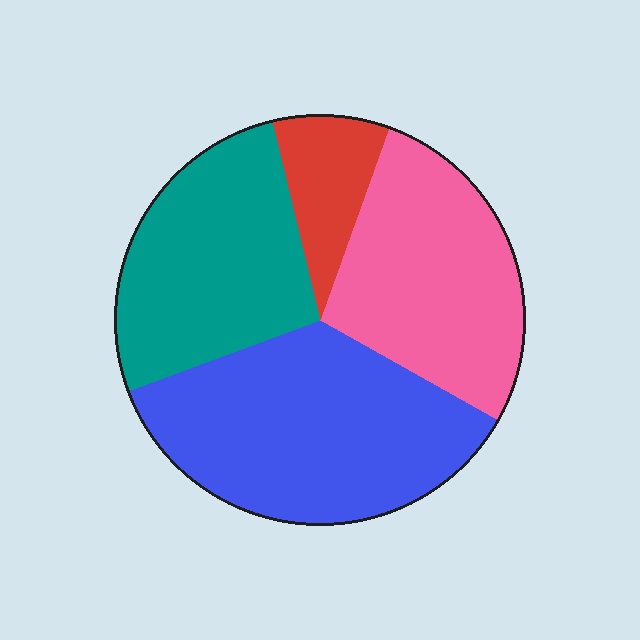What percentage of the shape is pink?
Pink covers around 30% of the shape.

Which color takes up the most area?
Blue, at roughly 35%.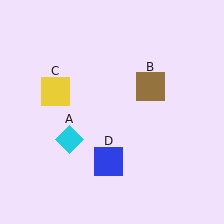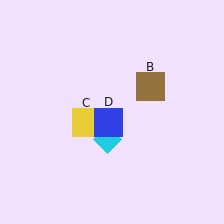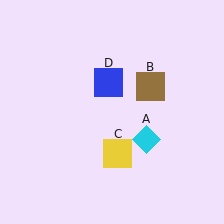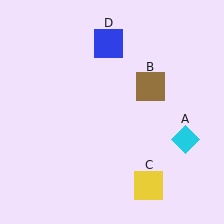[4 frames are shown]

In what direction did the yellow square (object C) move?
The yellow square (object C) moved down and to the right.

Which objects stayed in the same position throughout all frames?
Brown square (object B) remained stationary.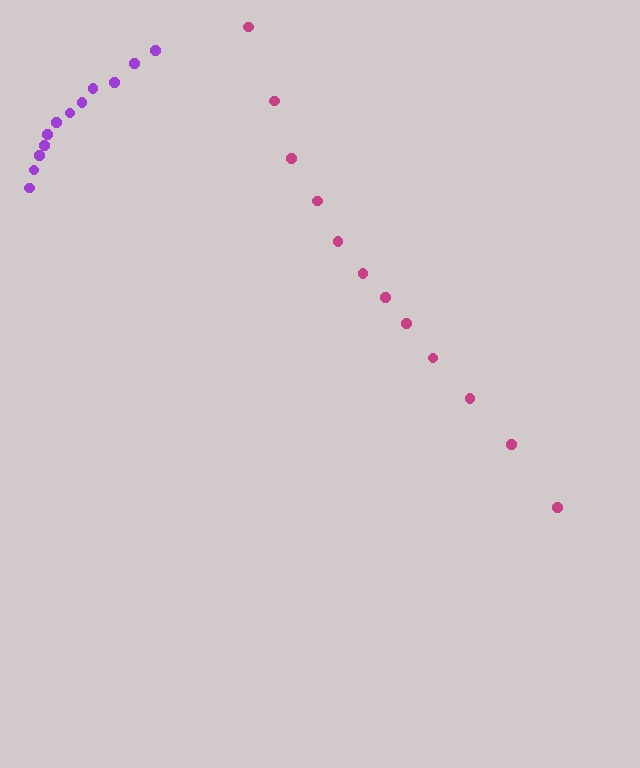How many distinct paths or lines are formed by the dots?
There are 2 distinct paths.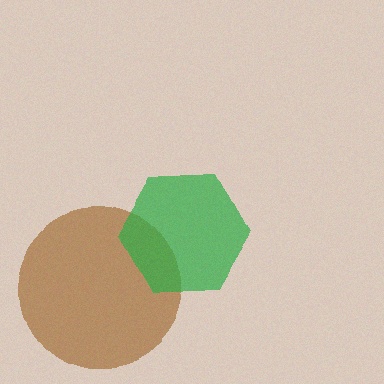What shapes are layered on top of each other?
The layered shapes are: a brown circle, a green hexagon.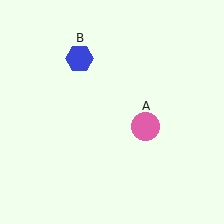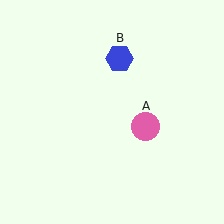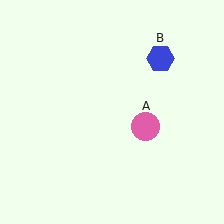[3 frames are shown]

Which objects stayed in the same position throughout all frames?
Pink circle (object A) remained stationary.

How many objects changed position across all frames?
1 object changed position: blue hexagon (object B).